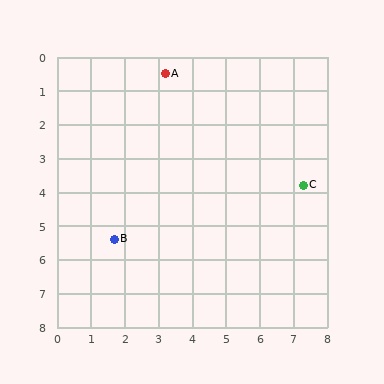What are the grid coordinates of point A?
Point A is at approximately (3.2, 0.5).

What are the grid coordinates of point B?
Point B is at approximately (1.7, 5.4).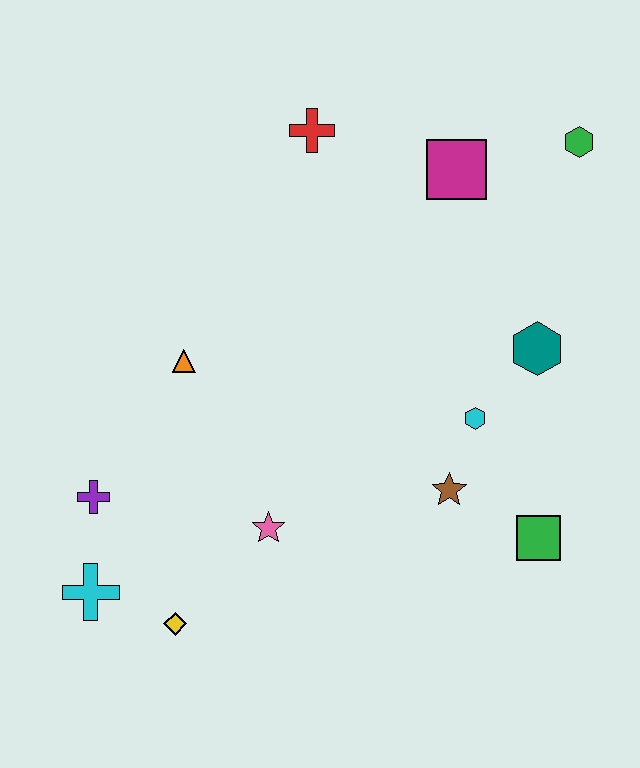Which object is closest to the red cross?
The magenta square is closest to the red cross.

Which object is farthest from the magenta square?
The cyan cross is farthest from the magenta square.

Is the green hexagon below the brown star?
No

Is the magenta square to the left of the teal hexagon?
Yes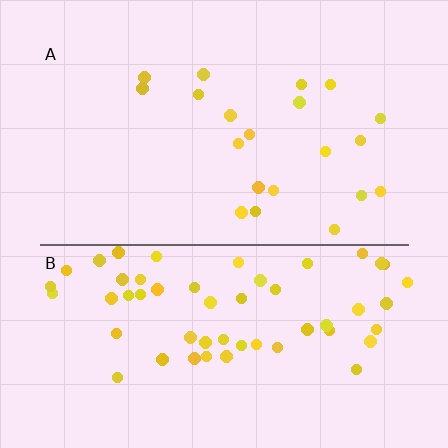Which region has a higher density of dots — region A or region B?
B (the bottom).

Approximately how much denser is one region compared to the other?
Approximately 2.7× — region B over region A.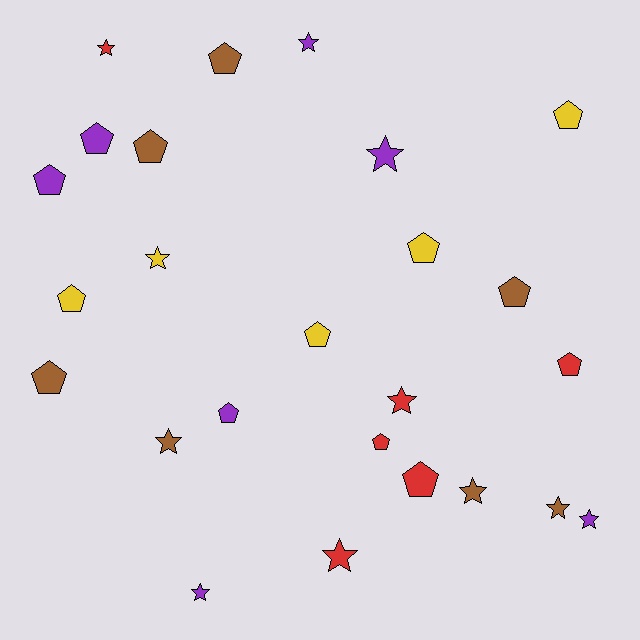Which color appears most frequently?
Purple, with 7 objects.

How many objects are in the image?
There are 25 objects.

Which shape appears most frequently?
Pentagon, with 14 objects.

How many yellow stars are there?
There is 1 yellow star.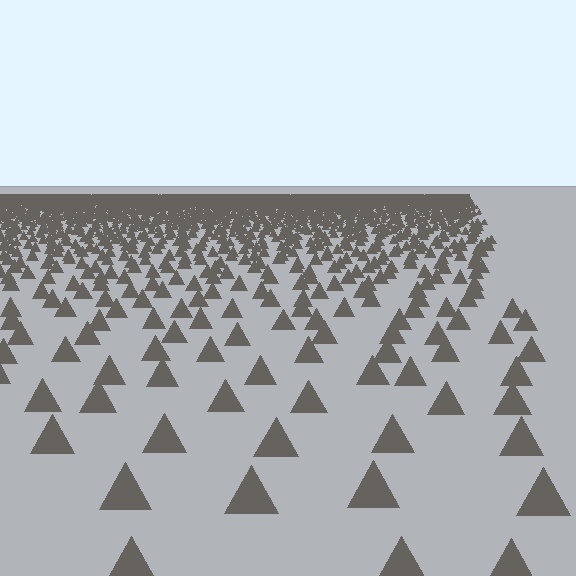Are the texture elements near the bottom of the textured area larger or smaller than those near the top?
Larger. Near the bottom, elements are closer to the viewer and appear at a bigger on-screen size.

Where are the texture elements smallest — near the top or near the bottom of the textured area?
Near the top.